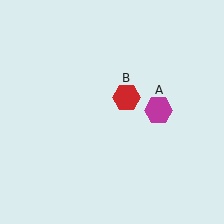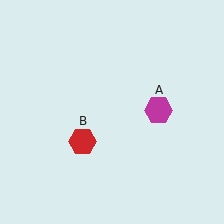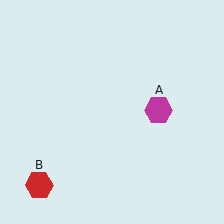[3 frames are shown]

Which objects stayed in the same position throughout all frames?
Magenta hexagon (object A) remained stationary.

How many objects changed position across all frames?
1 object changed position: red hexagon (object B).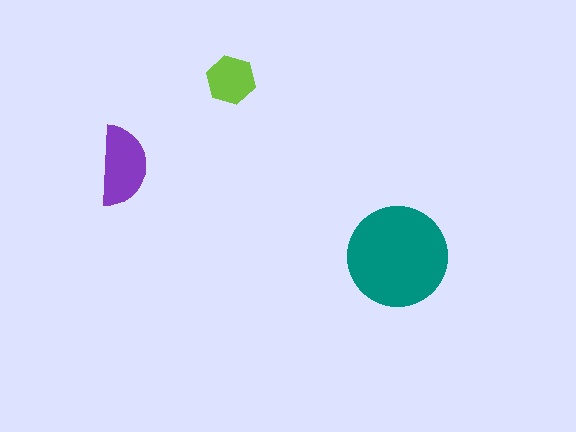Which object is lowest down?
The teal circle is bottommost.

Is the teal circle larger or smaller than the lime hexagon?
Larger.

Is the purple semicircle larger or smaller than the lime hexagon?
Larger.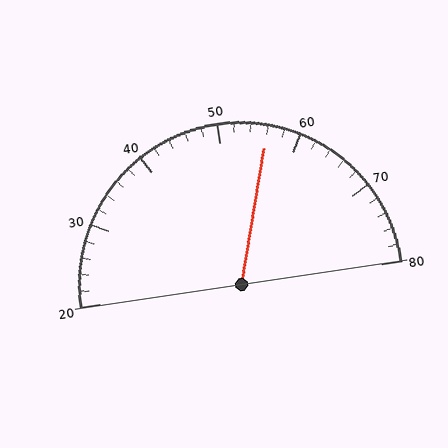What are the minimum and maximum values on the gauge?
The gauge ranges from 20 to 80.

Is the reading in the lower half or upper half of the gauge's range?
The reading is in the upper half of the range (20 to 80).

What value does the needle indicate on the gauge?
The needle indicates approximately 56.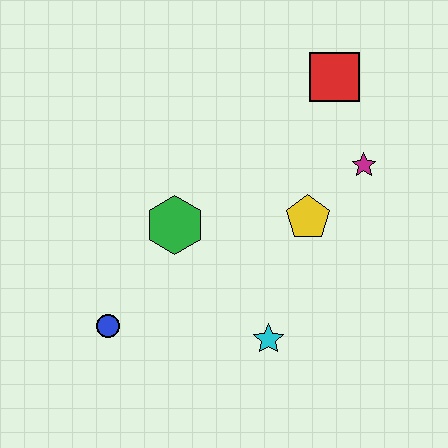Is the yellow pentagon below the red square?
Yes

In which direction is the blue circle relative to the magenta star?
The blue circle is to the left of the magenta star.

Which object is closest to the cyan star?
The yellow pentagon is closest to the cyan star.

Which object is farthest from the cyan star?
The red square is farthest from the cyan star.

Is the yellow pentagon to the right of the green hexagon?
Yes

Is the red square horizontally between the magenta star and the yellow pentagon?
Yes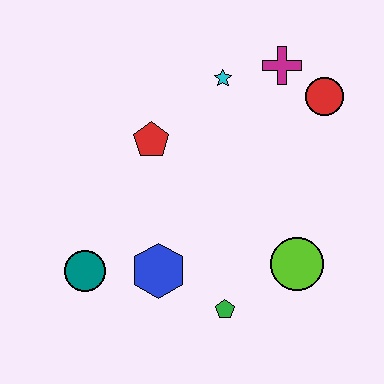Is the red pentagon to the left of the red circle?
Yes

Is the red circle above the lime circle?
Yes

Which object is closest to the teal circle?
The blue hexagon is closest to the teal circle.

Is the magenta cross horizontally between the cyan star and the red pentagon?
No